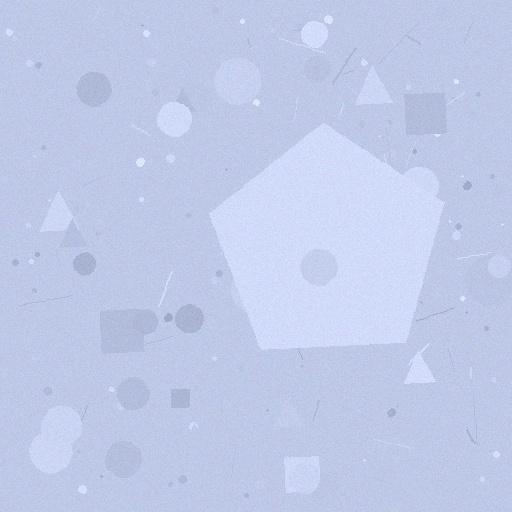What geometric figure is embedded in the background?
A pentagon is embedded in the background.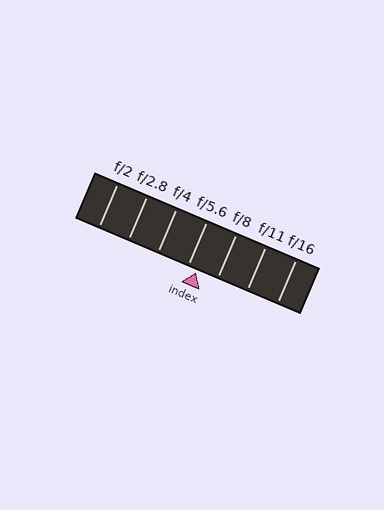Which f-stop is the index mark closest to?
The index mark is closest to f/5.6.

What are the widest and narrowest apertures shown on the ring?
The widest aperture shown is f/2 and the narrowest is f/16.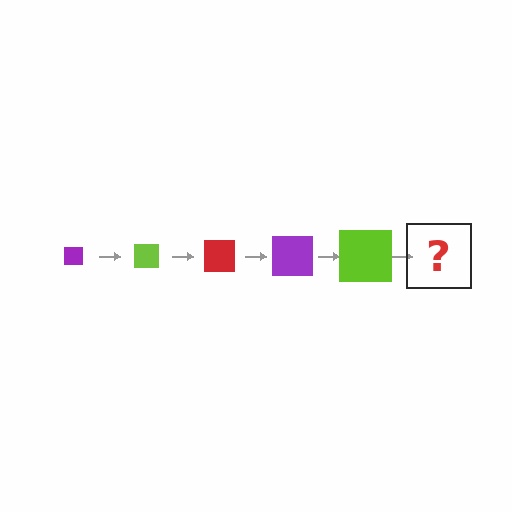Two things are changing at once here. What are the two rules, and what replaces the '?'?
The two rules are that the square grows larger each step and the color cycles through purple, lime, and red. The '?' should be a red square, larger than the previous one.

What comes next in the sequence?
The next element should be a red square, larger than the previous one.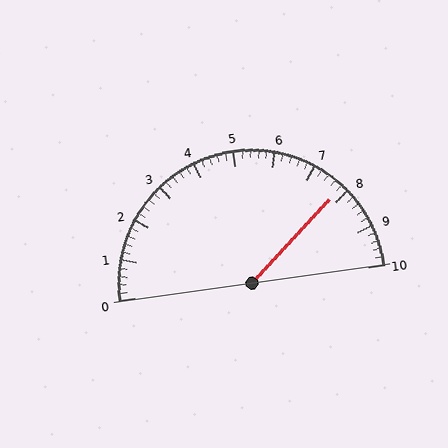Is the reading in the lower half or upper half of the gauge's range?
The reading is in the upper half of the range (0 to 10).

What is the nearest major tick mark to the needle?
The nearest major tick mark is 8.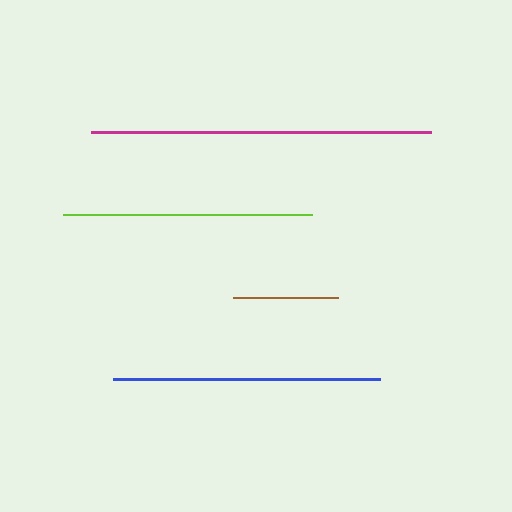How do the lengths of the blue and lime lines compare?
The blue and lime lines are approximately the same length.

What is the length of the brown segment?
The brown segment is approximately 105 pixels long.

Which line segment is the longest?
The magenta line is the longest at approximately 340 pixels.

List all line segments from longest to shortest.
From longest to shortest: magenta, blue, lime, brown.